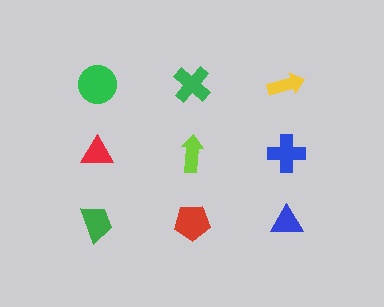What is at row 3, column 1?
A green trapezoid.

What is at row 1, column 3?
A yellow arrow.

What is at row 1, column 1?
A green circle.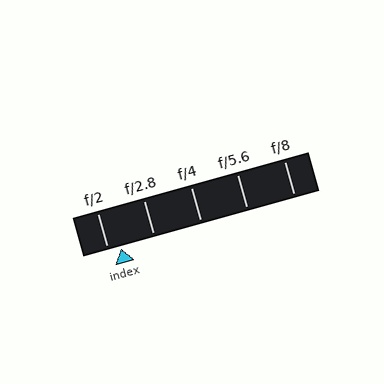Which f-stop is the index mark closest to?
The index mark is closest to f/2.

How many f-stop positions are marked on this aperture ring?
There are 5 f-stop positions marked.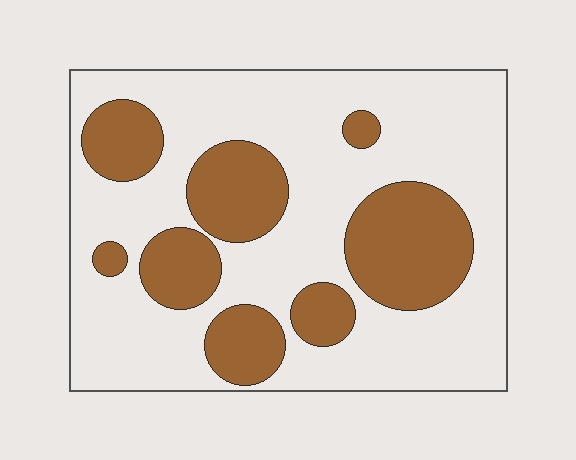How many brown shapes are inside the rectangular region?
8.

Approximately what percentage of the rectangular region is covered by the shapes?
Approximately 30%.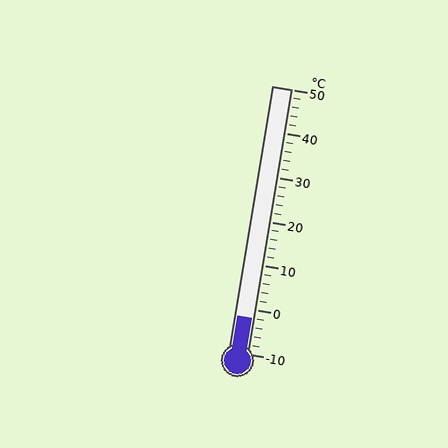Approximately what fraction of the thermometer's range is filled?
The thermometer is filled to approximately 15% of its range.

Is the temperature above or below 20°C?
The temperature is below 20°C.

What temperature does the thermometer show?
The thermometer shows approximately -2°C.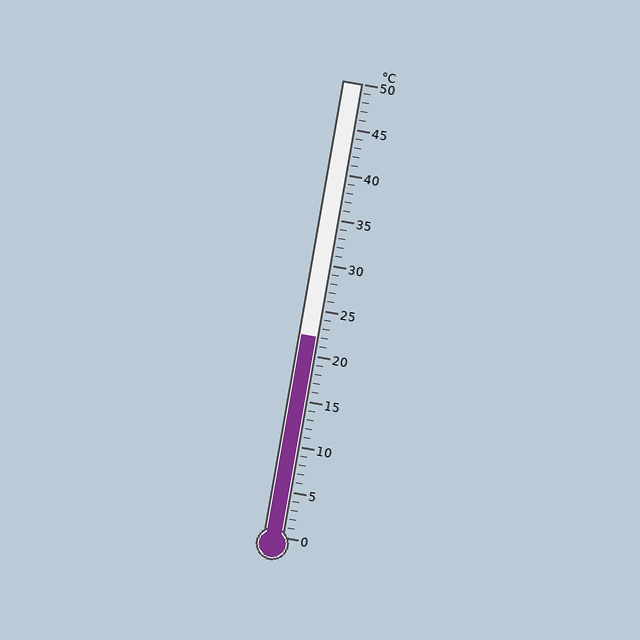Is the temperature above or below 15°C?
The temperature is above 15°C.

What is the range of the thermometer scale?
The thermometer scale ranges from 0°C to 50°C.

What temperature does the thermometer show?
The thermometer shows approximately 22°C.